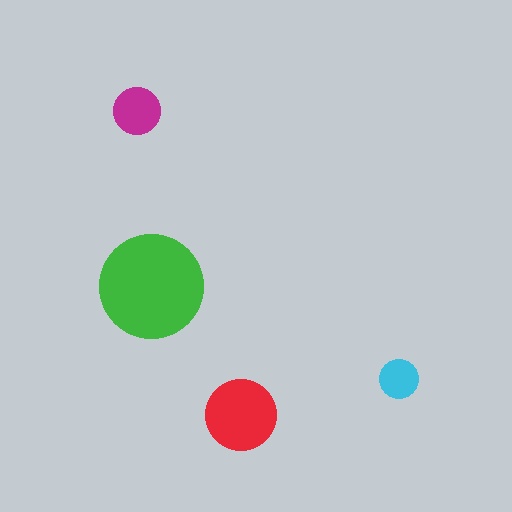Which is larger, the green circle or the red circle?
The green one.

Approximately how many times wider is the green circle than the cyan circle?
About 2.5 times wider.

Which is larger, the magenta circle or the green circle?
The green one.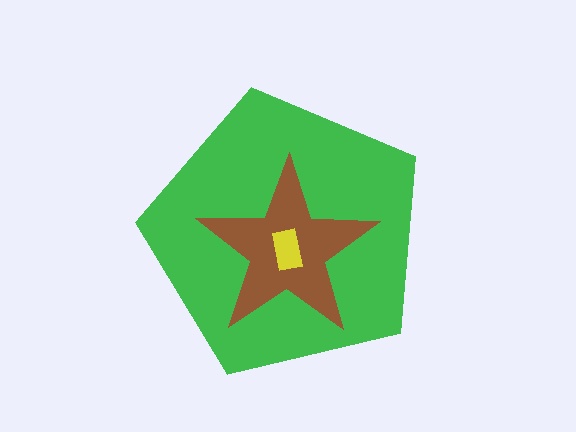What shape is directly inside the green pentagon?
The brown star.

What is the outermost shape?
The green pentagon.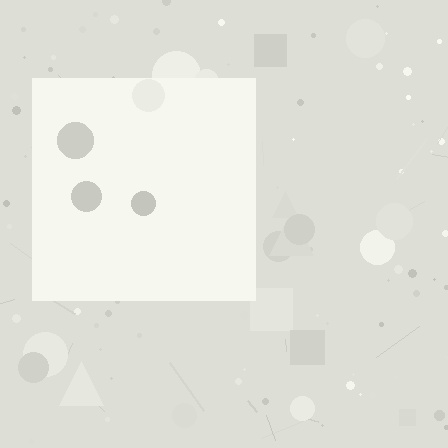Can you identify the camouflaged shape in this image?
The camouflaged shape is a square.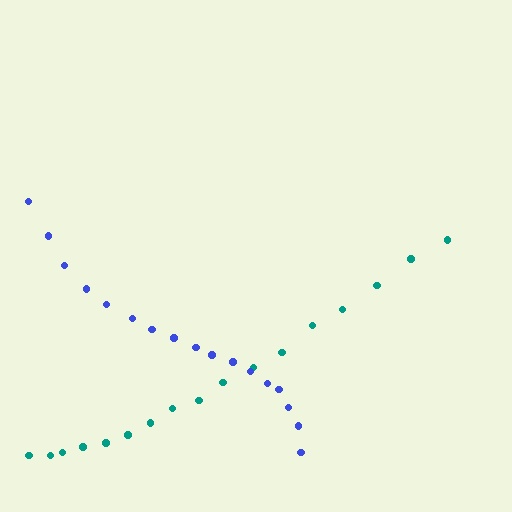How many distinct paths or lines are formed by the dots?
There are 2 distinct paths.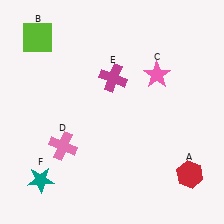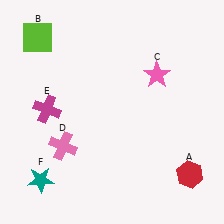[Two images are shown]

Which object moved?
The magenta cross (E) moved left.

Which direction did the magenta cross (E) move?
The magenta cross (E) moved left.